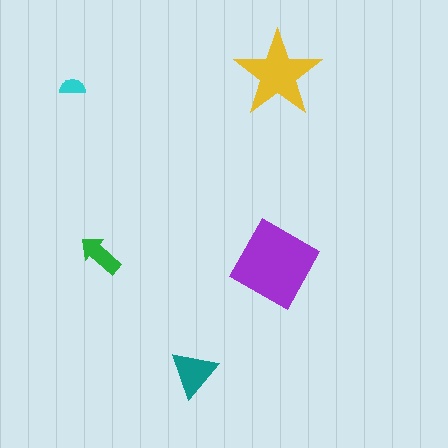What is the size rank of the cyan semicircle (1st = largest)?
5th.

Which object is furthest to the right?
The yellow star is rightmost.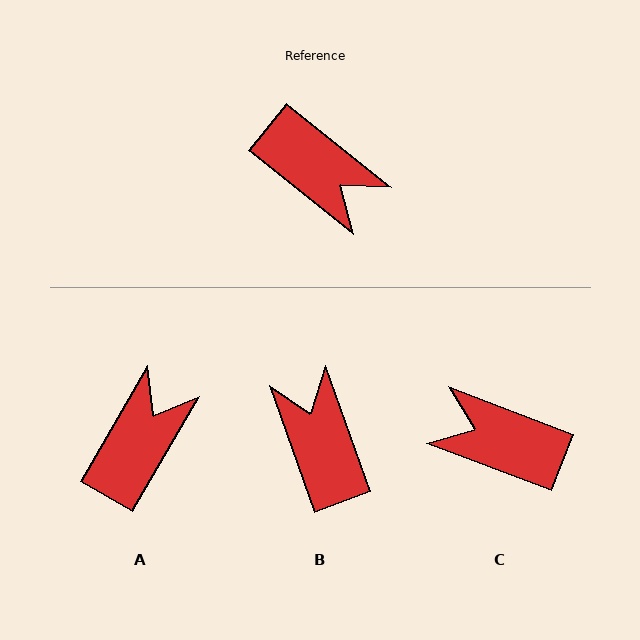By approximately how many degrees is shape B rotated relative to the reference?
Approximately 149 degrees counter-clockwise.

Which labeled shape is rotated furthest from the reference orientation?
C, about 162 degrees away.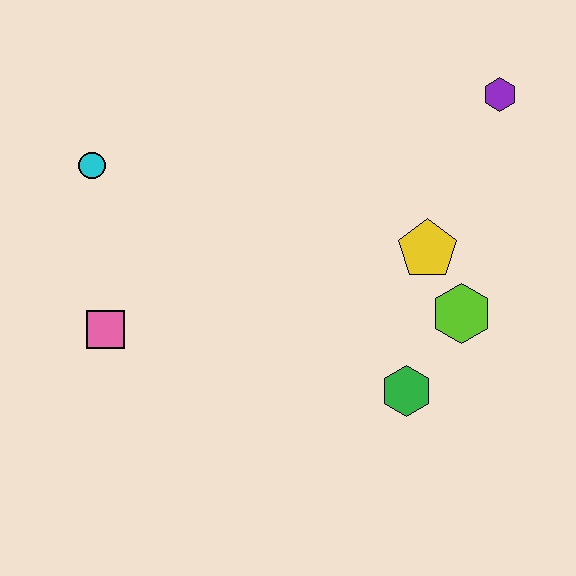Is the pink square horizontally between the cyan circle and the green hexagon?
Yes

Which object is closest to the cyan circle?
The pink square is closest to the cyan circle.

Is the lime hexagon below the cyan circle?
Yes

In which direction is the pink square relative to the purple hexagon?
The pink square is to the left of the purple hexagon.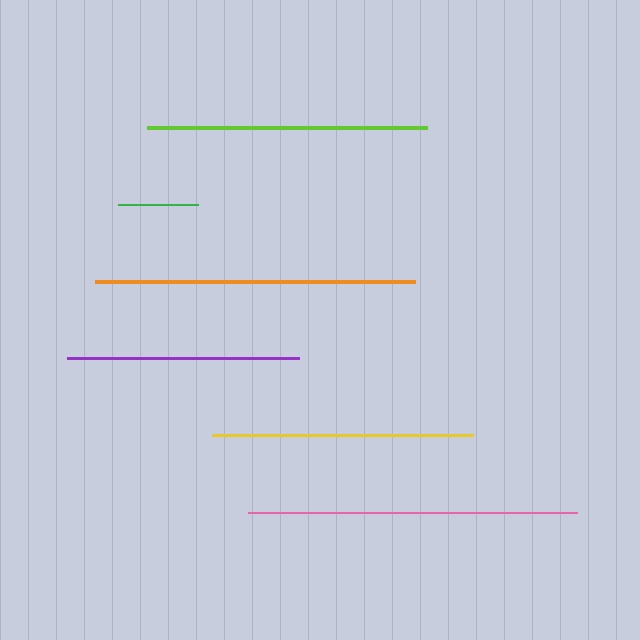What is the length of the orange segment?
The orange segment is approximately 320 pixels long.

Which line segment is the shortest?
The green line is the shortest at approximately 79 pixels.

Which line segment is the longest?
The pink line is the longest at approximately 330 pixels.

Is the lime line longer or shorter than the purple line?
The lime line is longer than the purple line.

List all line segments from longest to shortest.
From longest to shortest: pink, orange, lime, yellow, purple, green.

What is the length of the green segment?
The green segment is approximately 79 pixels long.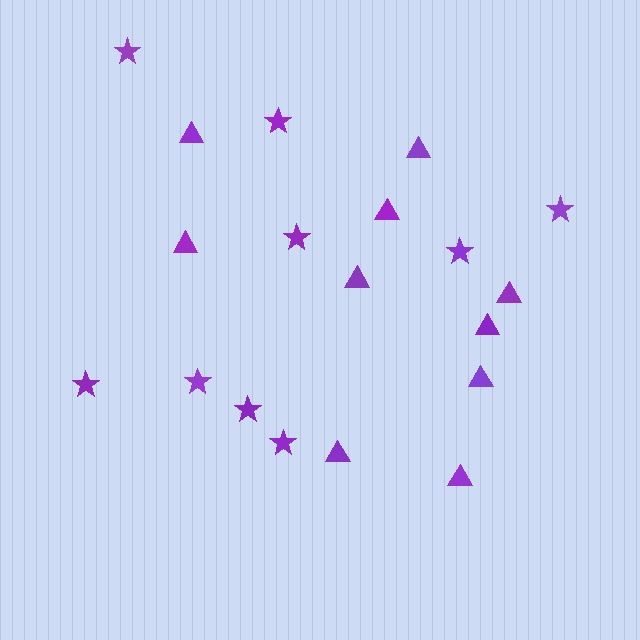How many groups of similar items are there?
There are 2 groups: one group of stars (9) and one group of triangles (10).